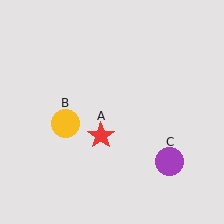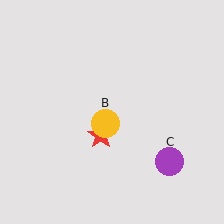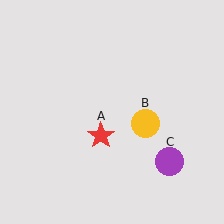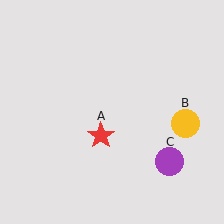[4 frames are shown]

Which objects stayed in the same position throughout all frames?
Red star (object A) and purple circle (object C) remained stationary.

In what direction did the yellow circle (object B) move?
The yellow circle (object B) moved right.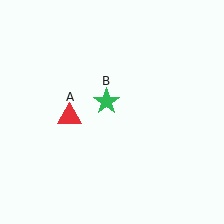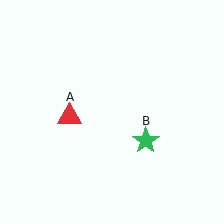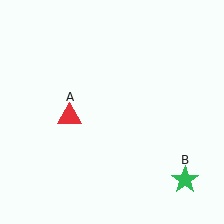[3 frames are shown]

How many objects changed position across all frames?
1 object changed position: green star (object B).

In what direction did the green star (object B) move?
The green star (object B) moved down and to the right.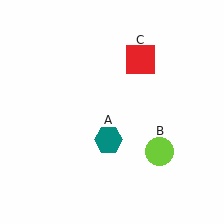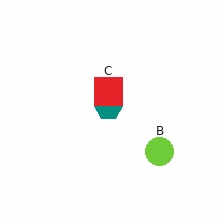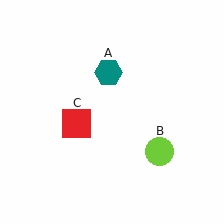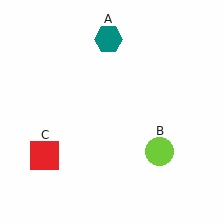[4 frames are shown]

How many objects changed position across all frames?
2 objects changed position: teal hexagon (object A), red square (object C).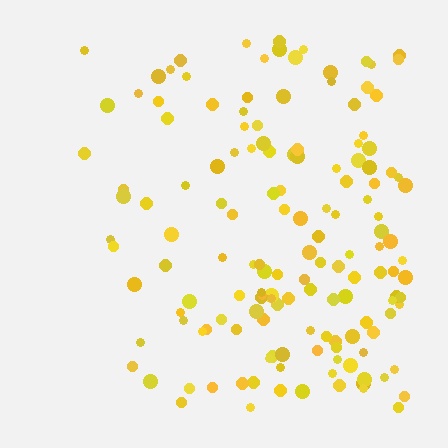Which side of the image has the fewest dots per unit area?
The left.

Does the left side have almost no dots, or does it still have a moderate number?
Still a moderate number, just noticeably fewer than the right.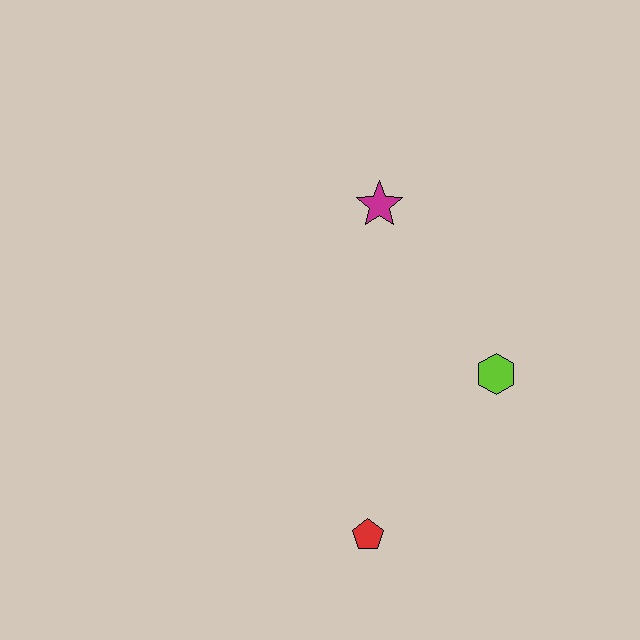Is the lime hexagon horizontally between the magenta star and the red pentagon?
No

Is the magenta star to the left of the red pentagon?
No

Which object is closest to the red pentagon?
The lime hexagon is closest to the red pentagon.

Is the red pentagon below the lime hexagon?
Yes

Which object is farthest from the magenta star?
The red pentagon is farthest from the magenta star.